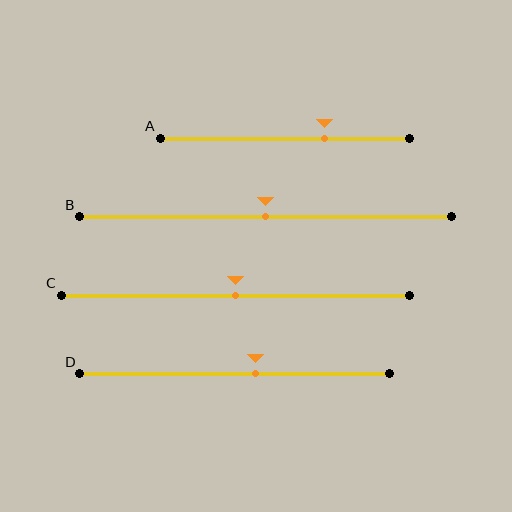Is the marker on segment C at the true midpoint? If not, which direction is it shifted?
Yes, the marker on segment C is at the true midpoint.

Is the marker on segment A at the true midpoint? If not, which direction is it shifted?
No, the marker on segment A is shifted to the right by about 16% of the segment length.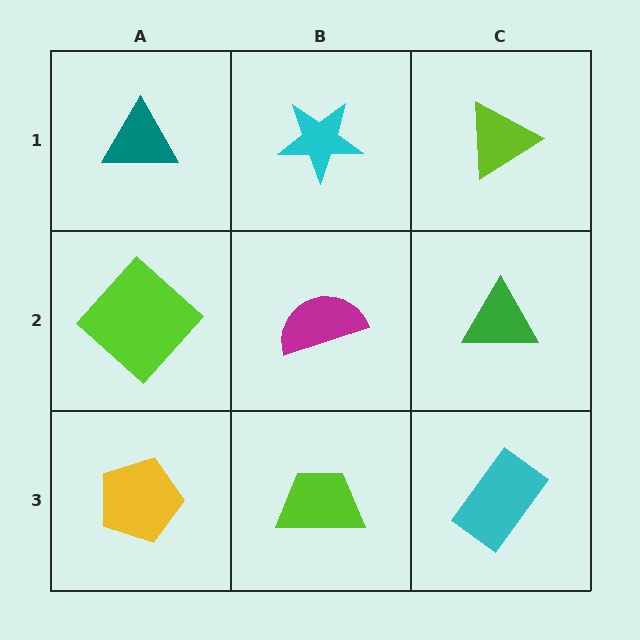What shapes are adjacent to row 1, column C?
A green triangle (row 2, column C), a cyan star (row 1, column B).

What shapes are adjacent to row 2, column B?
A cyan star (row 1, column B), a lime trapezoid (row 3, column B), a lime diamond (row 2, column A), a green triangle (row 2, column C).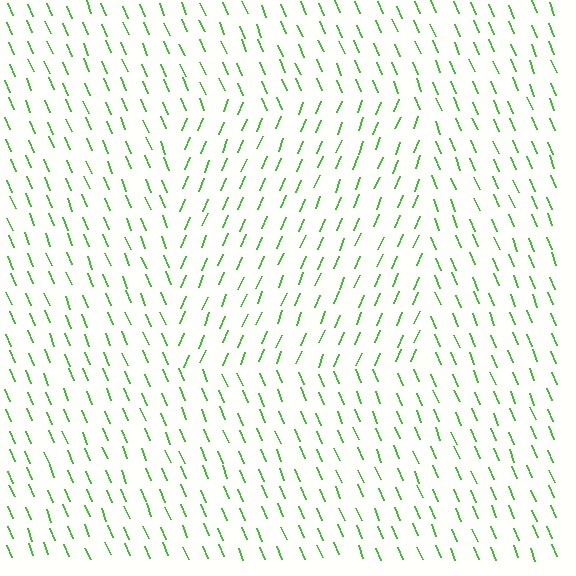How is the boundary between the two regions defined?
The boundary is defined purely by a change in line orientation (approximately 45 degrees difference). All lines are the same color and thickness.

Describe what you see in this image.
The image is filled with small green line segments. A rectangle region in the image has lines oriented differently from the surrounding lines, creating a visible texture boundary.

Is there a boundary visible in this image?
Yes, there is a texture boundary formed by a change in line orientation.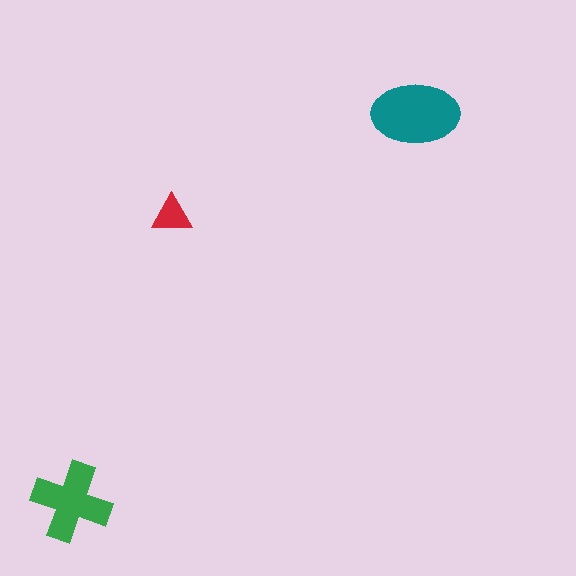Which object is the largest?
The teal ellipse.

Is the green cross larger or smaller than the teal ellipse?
Smaller.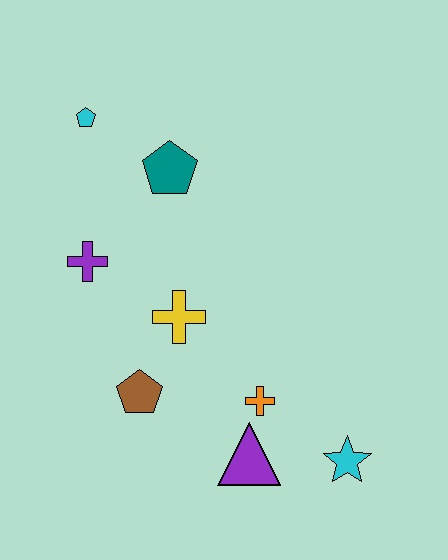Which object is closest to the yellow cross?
The brown pentagon is closest to the yellow cross.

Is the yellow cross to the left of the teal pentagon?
No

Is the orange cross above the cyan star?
Yes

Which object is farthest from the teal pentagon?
The cyan star is farthest from the teal pentagon.